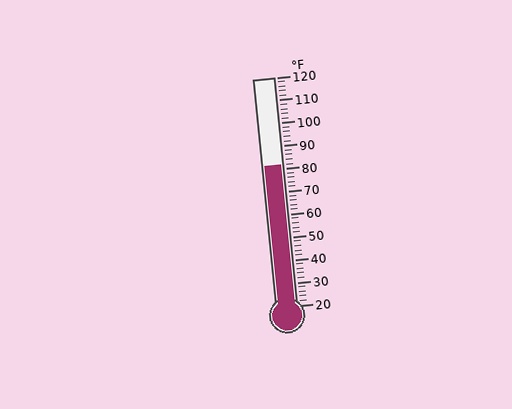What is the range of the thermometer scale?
The thermometer scale ranges from 20°F to 120°F.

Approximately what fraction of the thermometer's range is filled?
The thermometer is filled to approximately 60% of its range.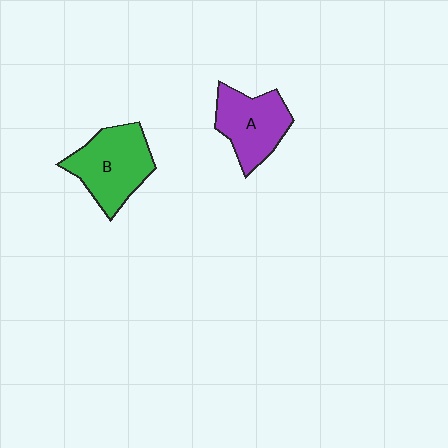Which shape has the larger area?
Shape B (green).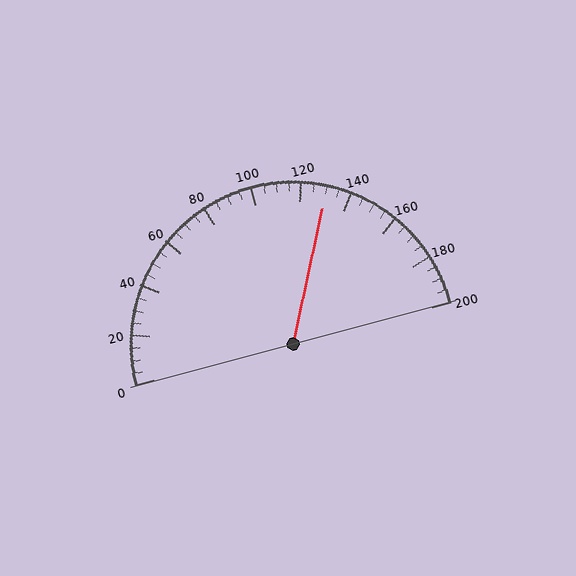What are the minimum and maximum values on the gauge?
The gauge ranges from 0 to 200.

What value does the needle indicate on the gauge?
The needle indicates approximately 130.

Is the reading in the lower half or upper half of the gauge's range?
The reading is in the upper half of the range (0 to 200).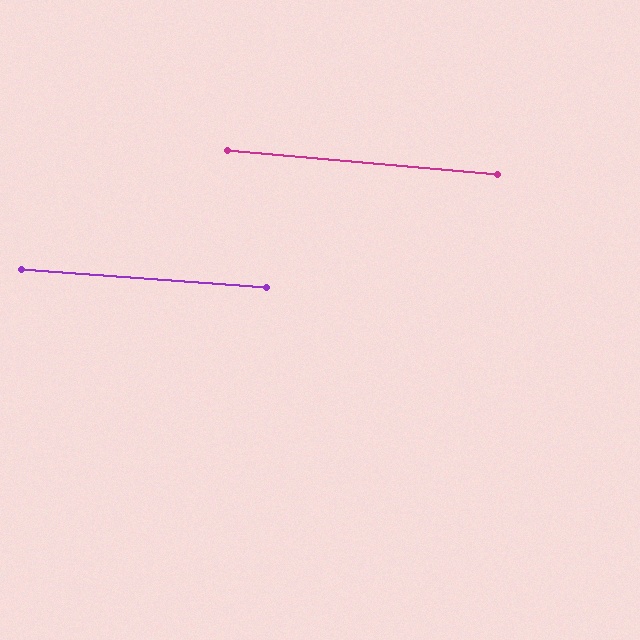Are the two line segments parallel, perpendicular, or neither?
Parallel — their directions differ by only 1.0°.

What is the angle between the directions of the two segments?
Approximately 1 degree.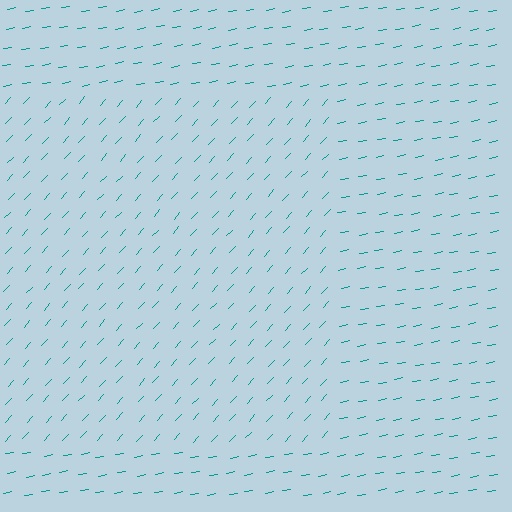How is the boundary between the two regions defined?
The boundary is defined purely by a change in line orientation (approximately 37 degrees difference). All lines are the same color and thickness.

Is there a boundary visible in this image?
Yes, there is a texture boundary formed by a change in line orientation.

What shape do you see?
I see a rectangle.